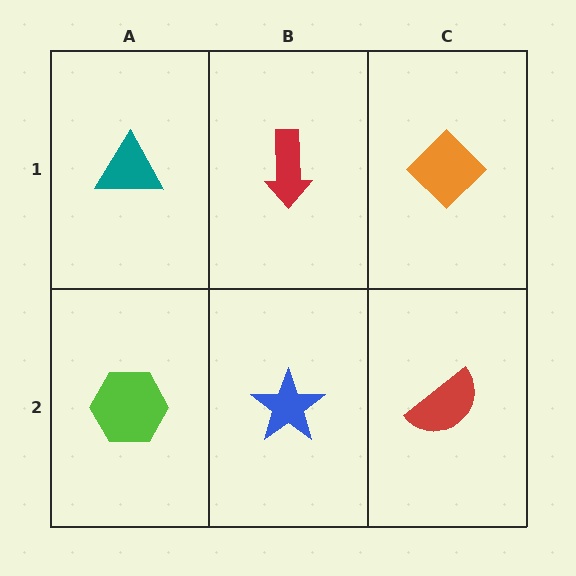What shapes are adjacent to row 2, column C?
An orange diamond (row 1, column C), a blue star (row 2, column B).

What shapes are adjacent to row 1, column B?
A blue star (row 2, column B), a teal triangle (row 1, column A), an orange diamond (row 1, column C).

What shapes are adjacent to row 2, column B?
A red arrow (row 1, column B), a lime hexagon (row 2, column A), a red semicircle (row 2, column C).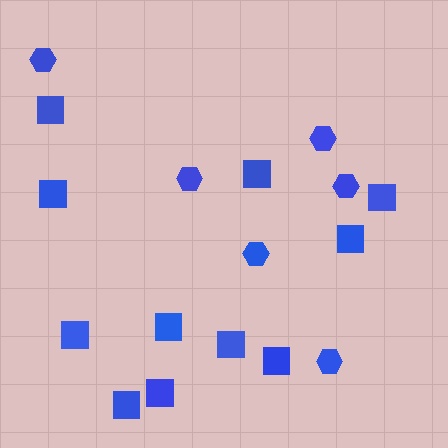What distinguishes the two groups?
There are 2 groups: one group of hexagons (6) and one group of squares (11).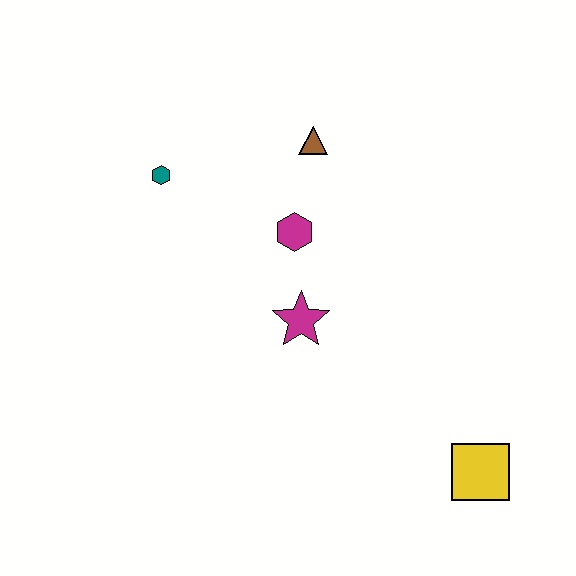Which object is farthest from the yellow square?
The teal hexagon is farthest from the yellow square.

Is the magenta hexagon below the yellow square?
No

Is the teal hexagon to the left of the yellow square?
Yes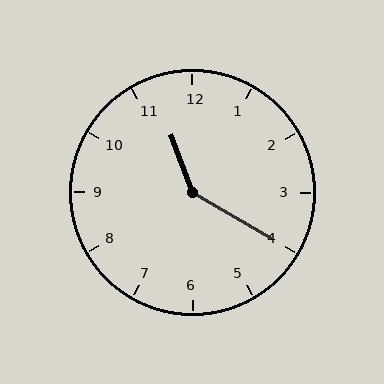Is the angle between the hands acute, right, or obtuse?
It is obtuse.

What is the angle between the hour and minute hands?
Approximately 140 degrees.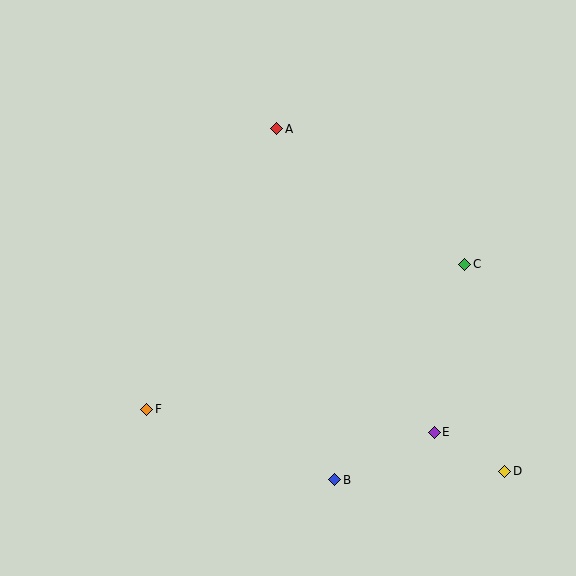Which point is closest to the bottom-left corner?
Point F is closest to the bottom-left corner.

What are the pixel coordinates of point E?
Point E is at (434, 432).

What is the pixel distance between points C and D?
The distance between C and D is 211 pixels.